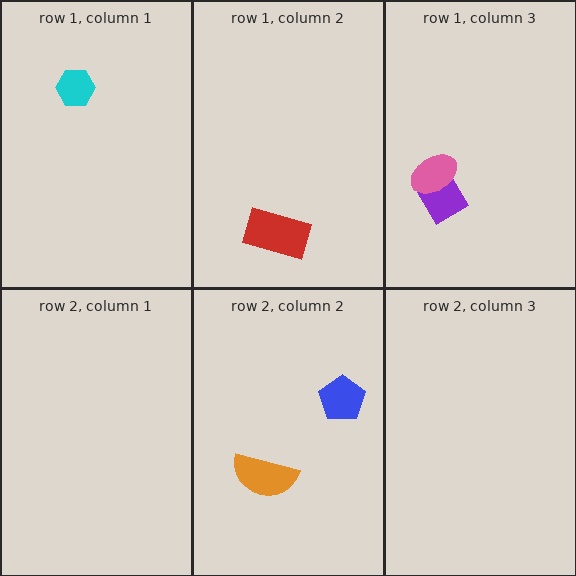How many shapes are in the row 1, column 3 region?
2.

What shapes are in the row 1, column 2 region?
The red rectangle.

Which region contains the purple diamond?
The row 1, column 3 region.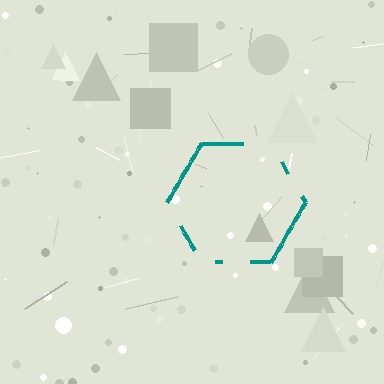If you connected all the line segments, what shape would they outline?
They would outline a hexagon.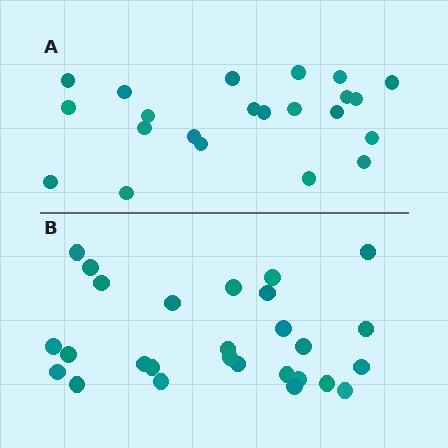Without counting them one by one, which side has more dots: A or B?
Region B (the bottom region) has more dots.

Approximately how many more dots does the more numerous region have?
Region B has about 5 more dots than region A.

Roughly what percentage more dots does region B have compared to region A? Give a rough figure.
About 25% more.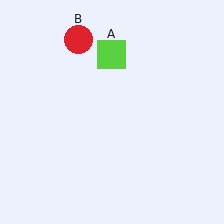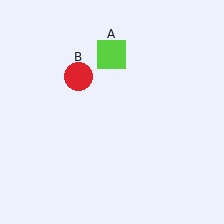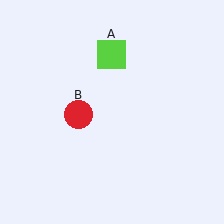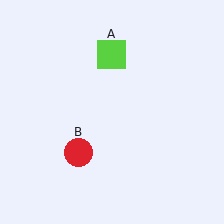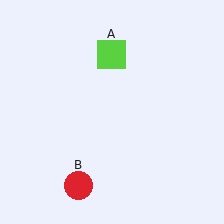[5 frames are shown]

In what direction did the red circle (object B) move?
The red circle (object B) moved down.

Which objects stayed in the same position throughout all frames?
Lime square (object A) remained stationary.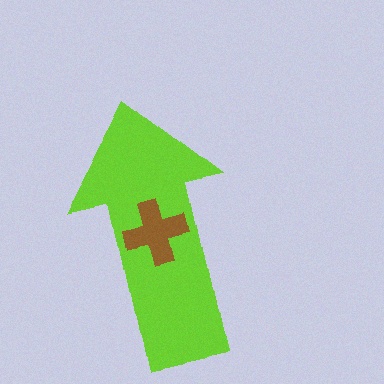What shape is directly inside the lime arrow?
The brown cross.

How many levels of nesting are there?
2.